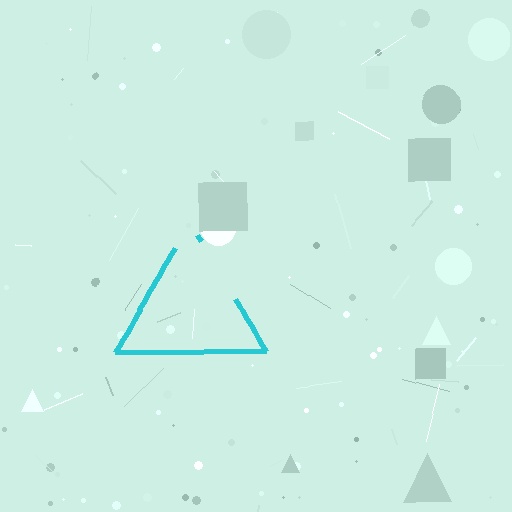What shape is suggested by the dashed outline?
The dashed outline suggests a triangle.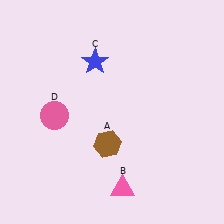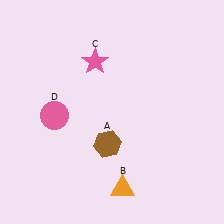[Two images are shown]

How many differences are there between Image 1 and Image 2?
There are 2 differences between the two images.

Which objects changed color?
B changed from pink to orange. C changed from blue to pink.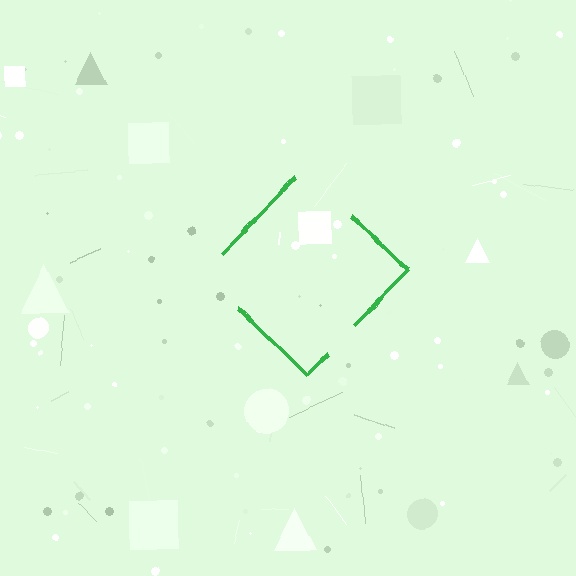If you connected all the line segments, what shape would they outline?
They would outline a diamond.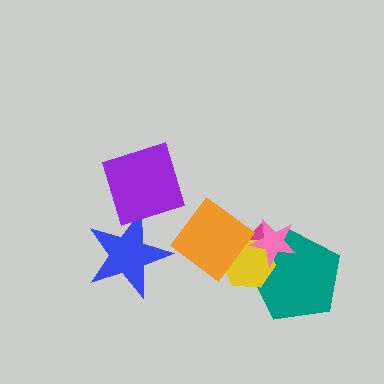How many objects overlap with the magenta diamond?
4 objects overlap with the magenta diamond.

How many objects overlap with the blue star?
1 object overlaps with the blue star.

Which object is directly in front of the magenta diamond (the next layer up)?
The teal pentagon is directly in front of the magenta diamond.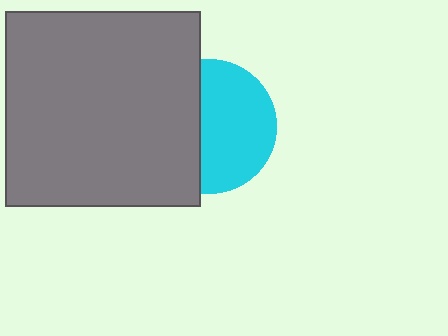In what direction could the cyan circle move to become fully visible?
The cyan circle could move right. That would shift it out from behind the gray square entirely.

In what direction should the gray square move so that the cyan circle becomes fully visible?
The gray square should move left. That is the shortest direction to clear the overlap and leave the cyan circle fully visible.